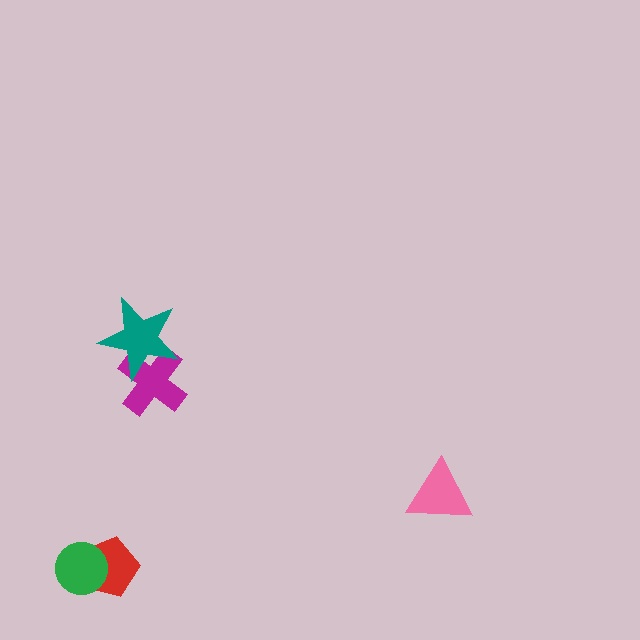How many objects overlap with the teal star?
1 object overlaps with the teal star.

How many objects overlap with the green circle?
1 object overlaps with the green circle.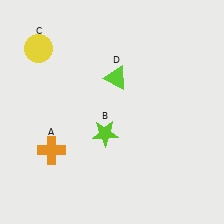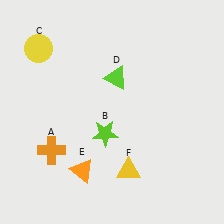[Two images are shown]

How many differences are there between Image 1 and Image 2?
There are 2 differences between the two images.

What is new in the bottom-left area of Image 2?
An orange triangle (E) was added in the bottom-left area of Image 2.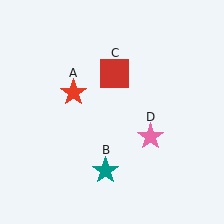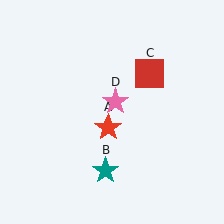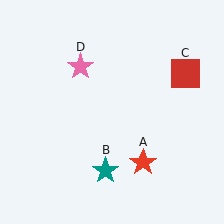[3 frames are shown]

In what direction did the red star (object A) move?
The red star (object A) moved down and to the right.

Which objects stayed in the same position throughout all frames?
Teal star (object B) remained stationary.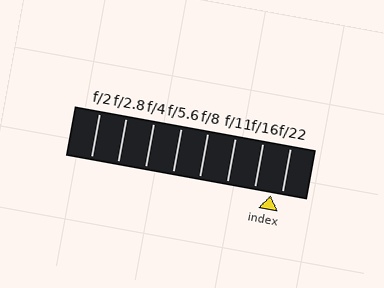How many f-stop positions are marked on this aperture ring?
There are 8 f-stop positions marked.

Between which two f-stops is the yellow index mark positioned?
The index mark is between f/16 and f/22.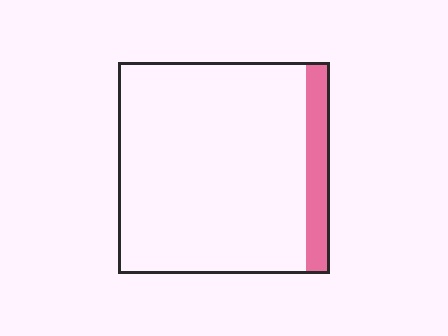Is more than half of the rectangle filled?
No.